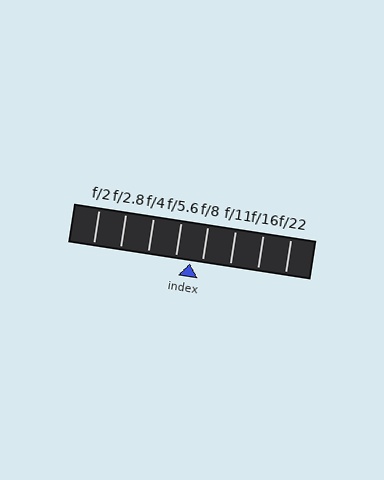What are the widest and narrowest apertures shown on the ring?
The widest aperture shown is f/2 and the narrowest is f/22.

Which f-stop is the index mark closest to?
The index mark is closest to f/8.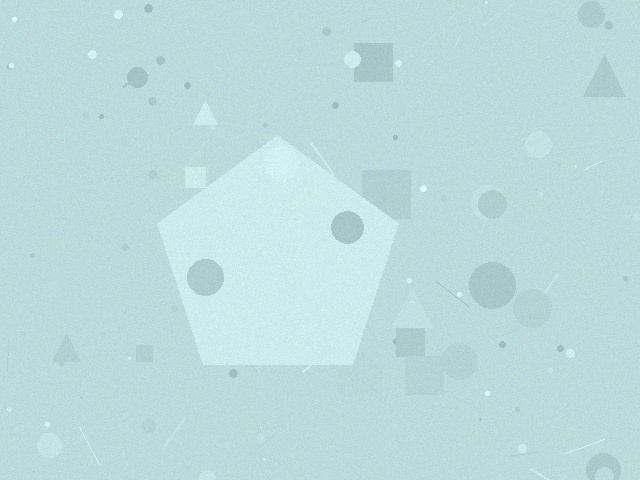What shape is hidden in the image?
A pentagon is hidden in the image.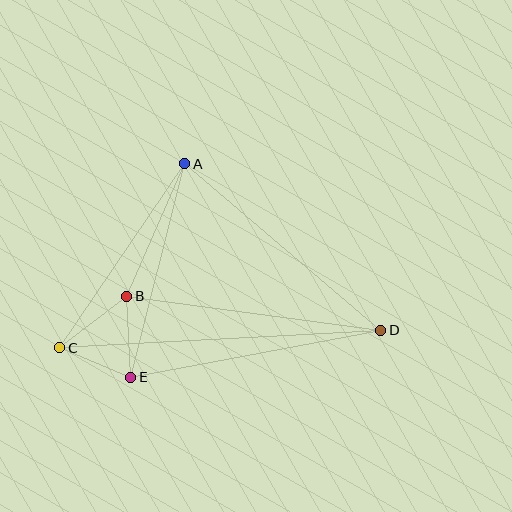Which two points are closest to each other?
Points C and E are closest to each other.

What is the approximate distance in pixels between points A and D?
The distance between A and D is approximately 257 pixels.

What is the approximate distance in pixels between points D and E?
The distance between D and E is approximately 254 pixels.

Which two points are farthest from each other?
Points C and D are farthest from each other.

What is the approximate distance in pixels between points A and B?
The distance between A and B is approximately 145 pixels.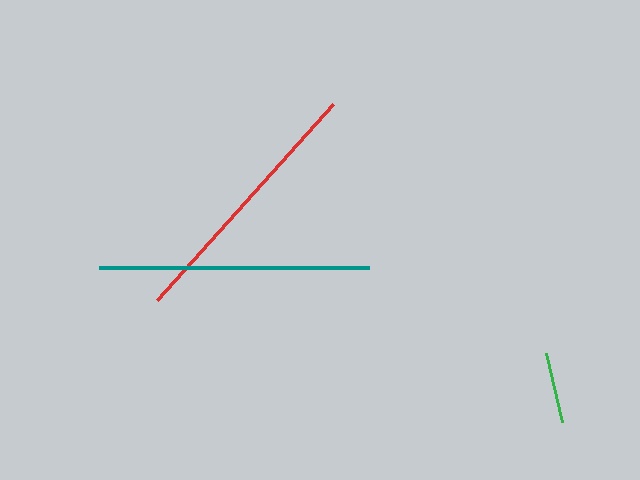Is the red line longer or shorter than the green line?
The red line is longer than the green line.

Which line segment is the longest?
The teal line is the longest at approximately 270 pixels.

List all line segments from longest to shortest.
From longest to shortest: teal, red, green.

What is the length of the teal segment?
The teal segment is approximately 270 pixels long.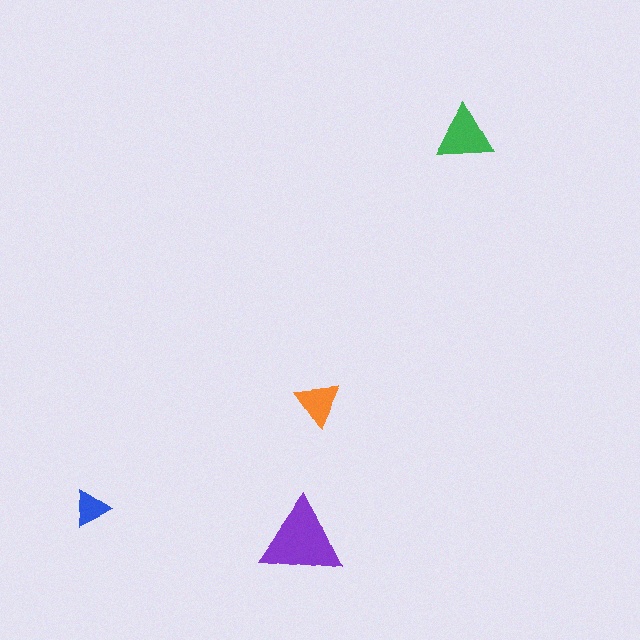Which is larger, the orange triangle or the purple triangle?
The purple one.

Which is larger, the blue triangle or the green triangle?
The green one.